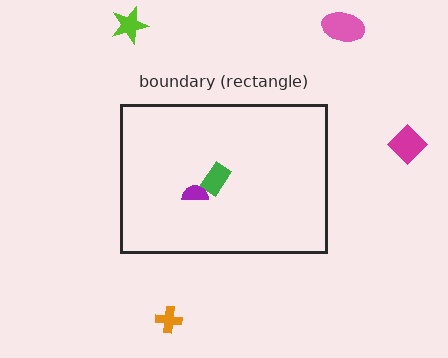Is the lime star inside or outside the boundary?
Outside.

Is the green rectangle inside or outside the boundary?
Inside.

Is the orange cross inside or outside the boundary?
Outside.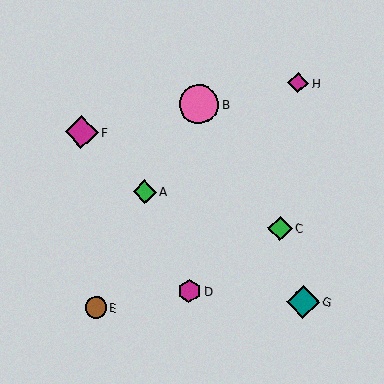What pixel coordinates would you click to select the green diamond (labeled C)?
Click at (280, 228) to select the green diamond C.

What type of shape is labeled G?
Shape G is a teal diamond.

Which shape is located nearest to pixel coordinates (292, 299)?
The teal diamond (labeled G) at (303, 302) is nearest to that location.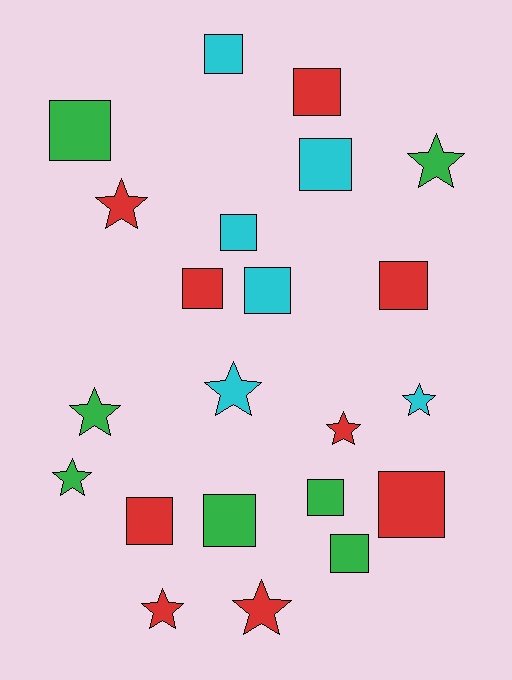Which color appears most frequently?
Red, with 9 objects.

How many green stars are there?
There are 3 green stars.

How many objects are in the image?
There are 22 objects.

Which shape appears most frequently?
Square, with 13 objects.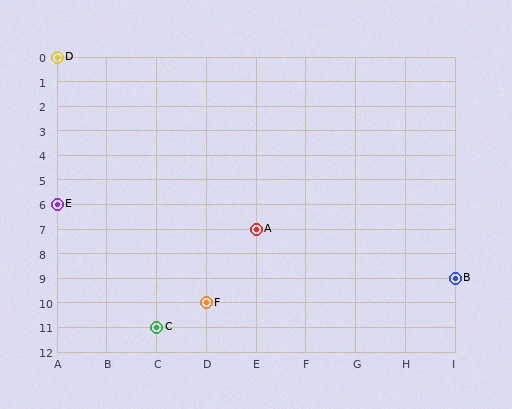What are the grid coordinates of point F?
Point F is at grid coordinates (D, 10).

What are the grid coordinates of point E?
Point E is at grid coordinates (A, 6).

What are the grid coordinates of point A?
Point A is at grid coordinates (E, 7).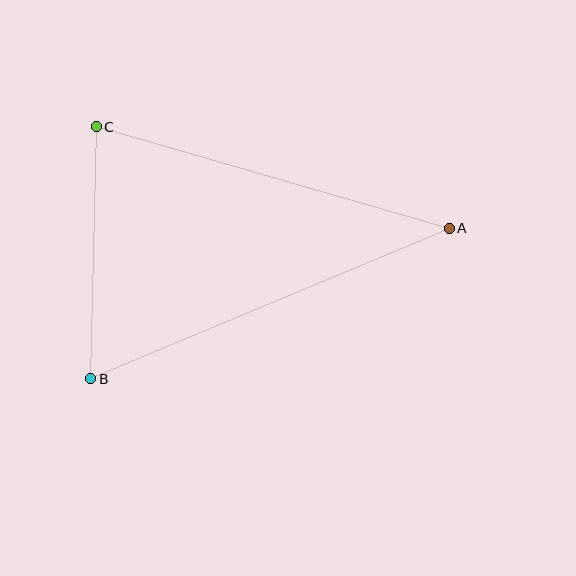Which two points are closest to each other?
Points B and C are closest to each other.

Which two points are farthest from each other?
Points A and B are farthest from each other.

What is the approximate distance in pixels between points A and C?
The distance between A and C is approximately 367 pixels.